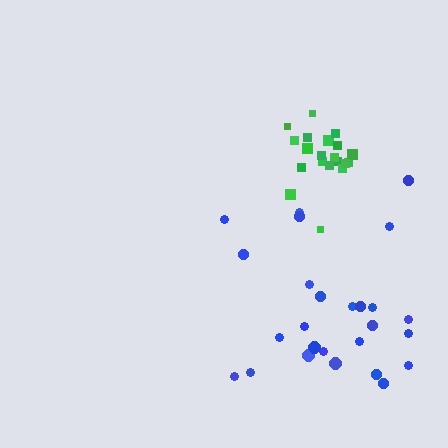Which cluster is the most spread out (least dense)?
Blue.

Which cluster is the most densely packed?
Green.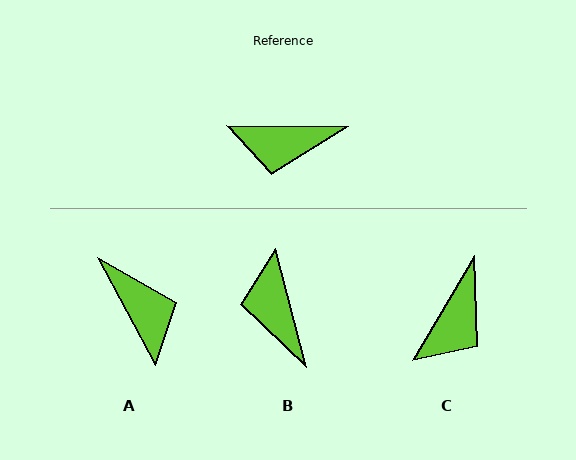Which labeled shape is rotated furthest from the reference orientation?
A, about 119 degrees away.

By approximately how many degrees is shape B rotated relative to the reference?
Approximately 75 degrees clockwise.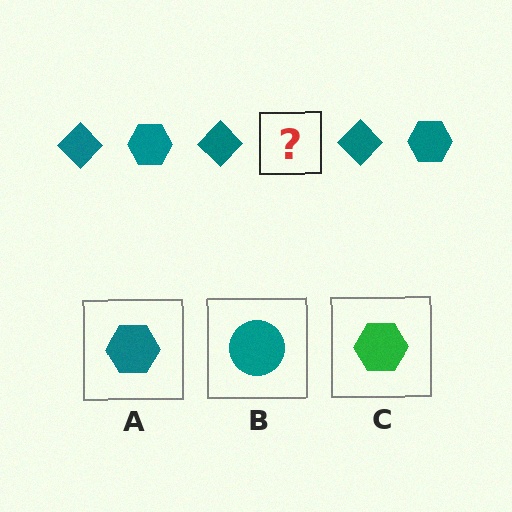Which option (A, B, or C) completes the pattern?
A.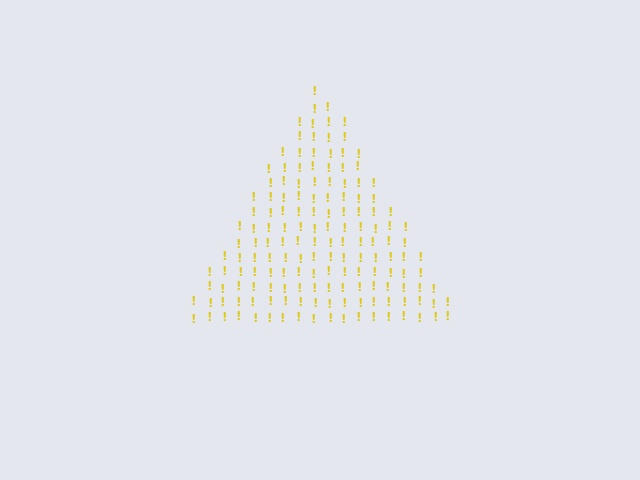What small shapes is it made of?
It is made of small exclamation marks.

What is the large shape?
The large shape is a triangle.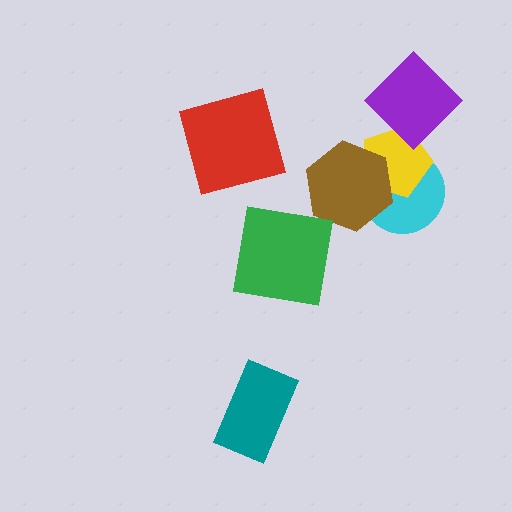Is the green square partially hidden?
No, no other shape covers it.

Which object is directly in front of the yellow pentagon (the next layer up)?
The brown hexagon is directly in front of the yellow pentagon.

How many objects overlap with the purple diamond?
1 object overlaps with the purple diamond.